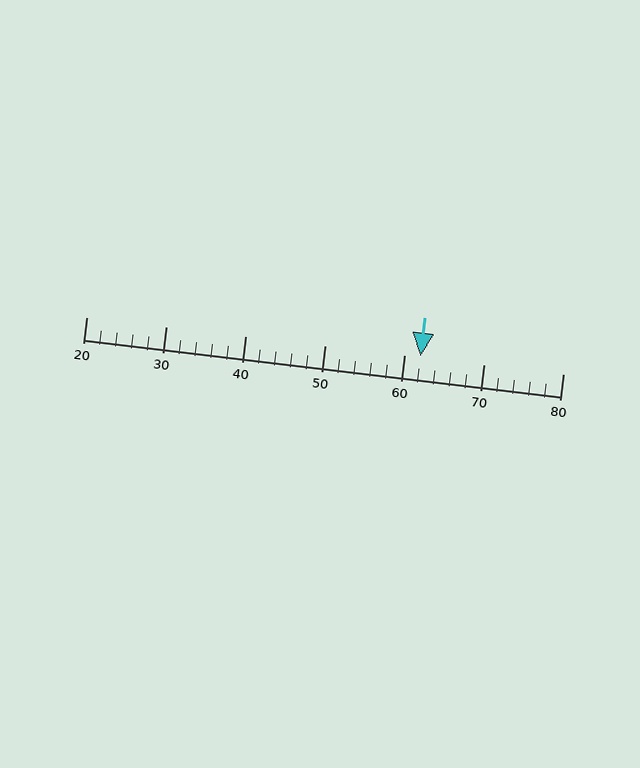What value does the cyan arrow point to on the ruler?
The cyan arrow points to approximately 62.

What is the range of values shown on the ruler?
The ruler shows values from 20 to 80.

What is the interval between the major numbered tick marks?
The major tick marks are spaced 10 units apart.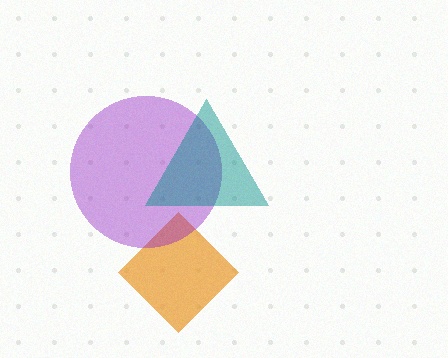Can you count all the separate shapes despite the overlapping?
Yes, there are 3 separate shapes.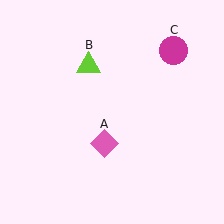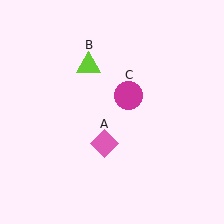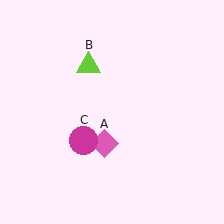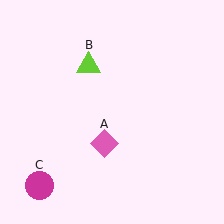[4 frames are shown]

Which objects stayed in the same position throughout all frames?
Pink diamond (object A) and lime triangle (object B) remained stationary.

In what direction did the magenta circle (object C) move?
The magenta circle (object C) moved down and to the left.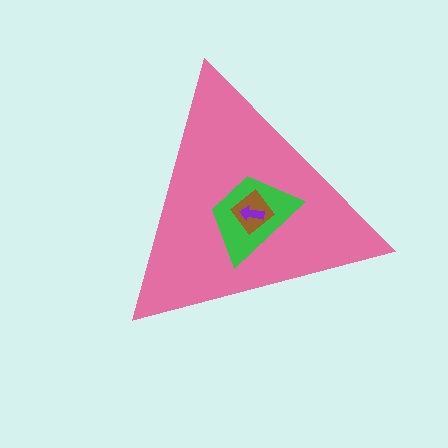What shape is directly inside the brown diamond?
The purple arrow.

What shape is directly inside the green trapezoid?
The brown diamond.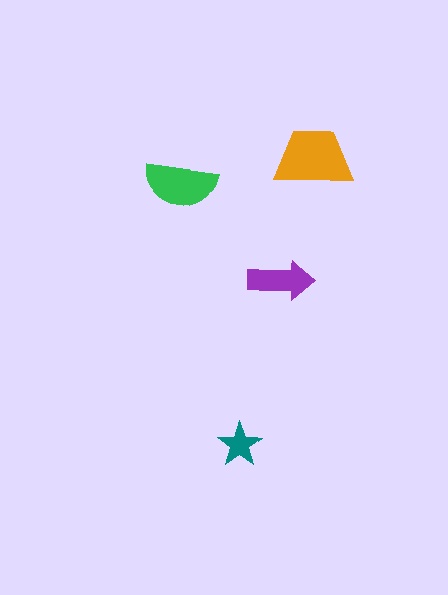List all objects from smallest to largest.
The teal star, the purple arrow, the green semicircle, the orange trapezoid.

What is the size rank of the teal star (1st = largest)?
4th.